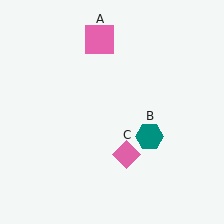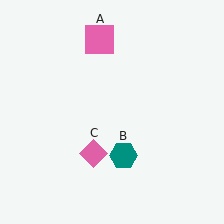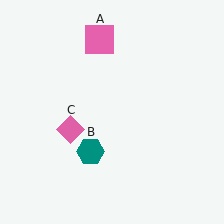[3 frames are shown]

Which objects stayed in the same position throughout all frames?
Pink square (object A) remained stationary.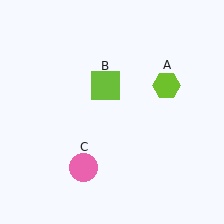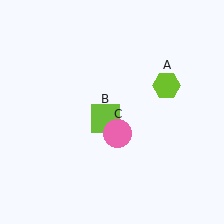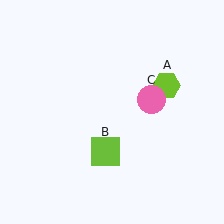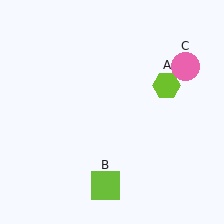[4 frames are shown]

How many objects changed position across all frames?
2 objects changed position: lime square (object B), pink circle (object C).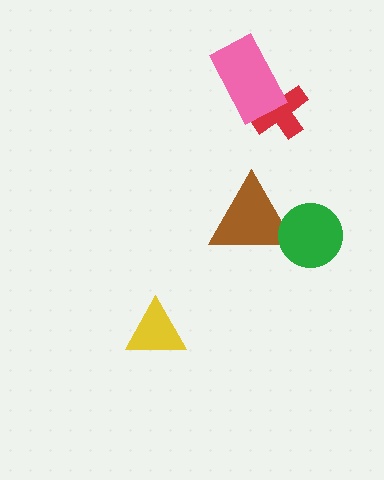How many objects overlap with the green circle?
1 object overlaps with the green circle.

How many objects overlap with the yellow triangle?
0 objects overlap with the yellow triangle.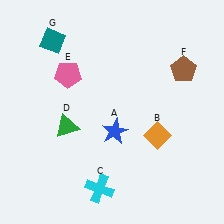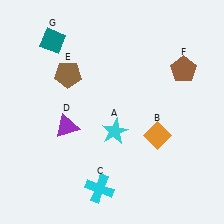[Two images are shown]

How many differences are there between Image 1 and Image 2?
There are 3 differences between the two images.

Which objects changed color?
A changed from blue to cyan. D changed from green to purple. E changed from pink to brown.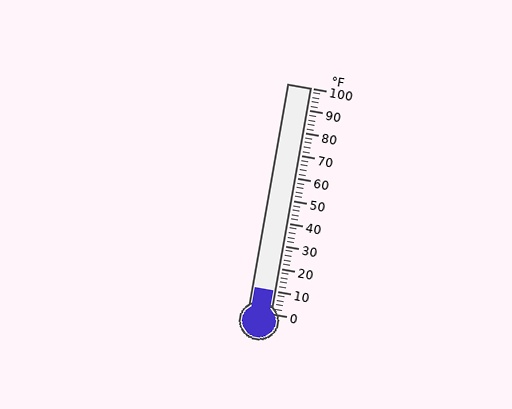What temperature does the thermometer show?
The thermometer shows approximately 10°F.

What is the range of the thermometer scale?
The thermometer scale ranges from 0°F to 100°F.